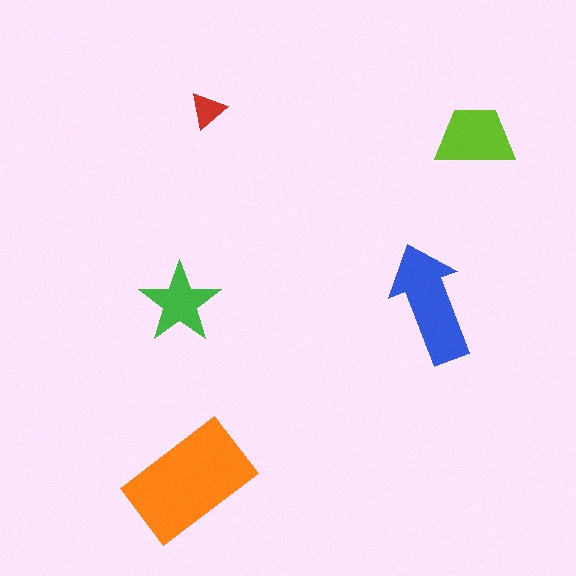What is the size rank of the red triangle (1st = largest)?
5th.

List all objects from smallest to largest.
The red triangle, the green star, the lime trapezoid, the blue arrow, the orange rectangle.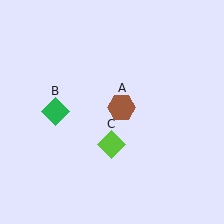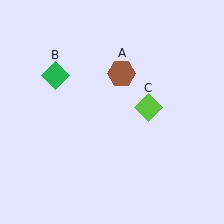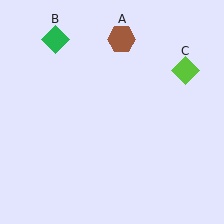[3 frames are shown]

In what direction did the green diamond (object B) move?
The green diamond (object B) moved up.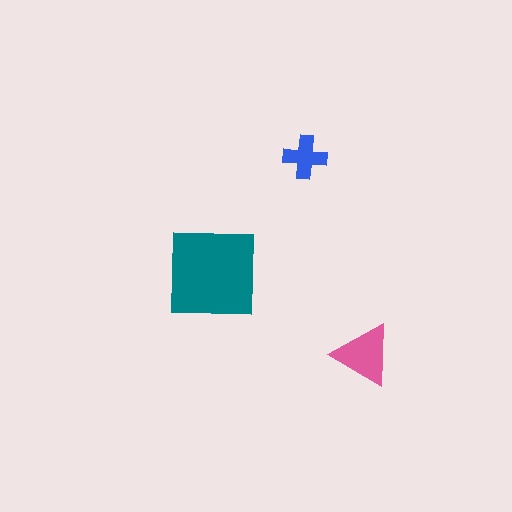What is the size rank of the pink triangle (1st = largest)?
2nd.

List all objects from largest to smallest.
The teal square, the pink triangle, the blue cross.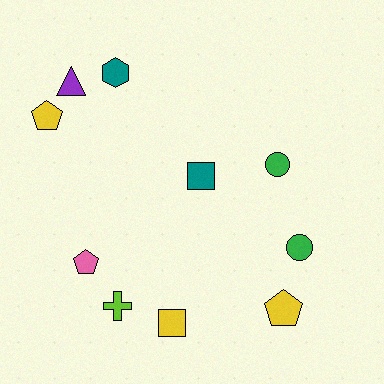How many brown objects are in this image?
There are no brown objects.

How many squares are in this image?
There are 2 squares.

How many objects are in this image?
There are 10 objects.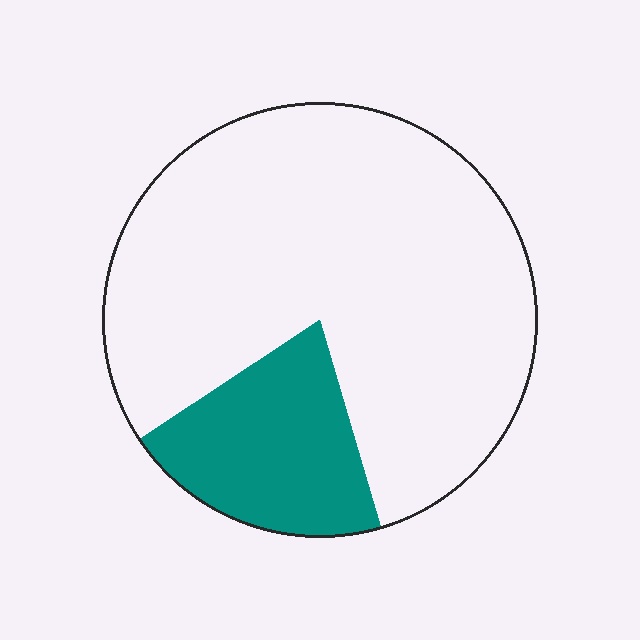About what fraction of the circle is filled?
About one fifth (1/5).